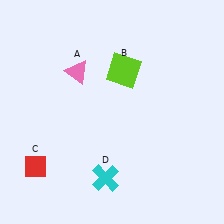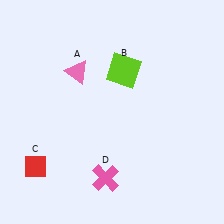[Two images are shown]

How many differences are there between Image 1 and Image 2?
There is 1 difference between the two images.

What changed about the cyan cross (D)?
In Image 1, D is cyan. In Image 2, it changed to pink.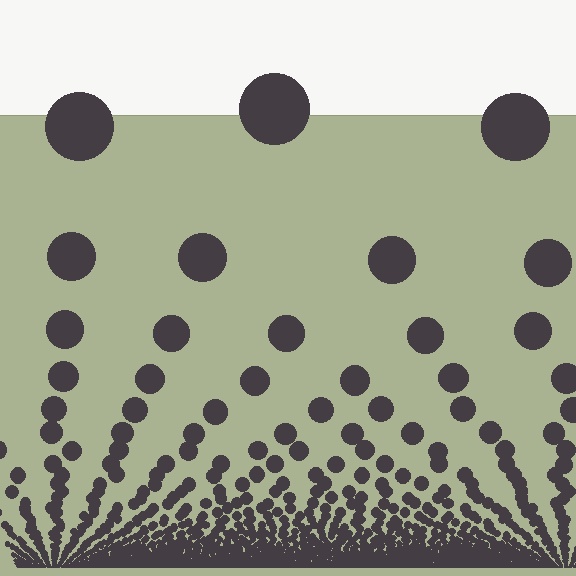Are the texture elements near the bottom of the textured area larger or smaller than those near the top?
Smaller. The gradient is inverted — elements near the bottom are smaller and denser.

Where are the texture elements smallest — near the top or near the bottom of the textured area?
Near the bottom.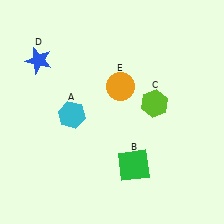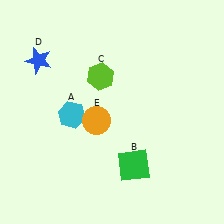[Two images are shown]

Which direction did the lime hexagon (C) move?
The lime hexagon (C) moved left.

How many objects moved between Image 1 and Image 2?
2 objects moved between the two images.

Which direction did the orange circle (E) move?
The orange circle (E) moved down.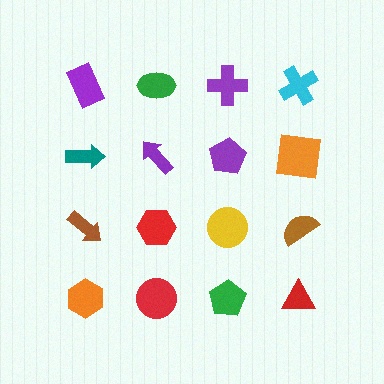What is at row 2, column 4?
An orange square.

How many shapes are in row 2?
4 shapes.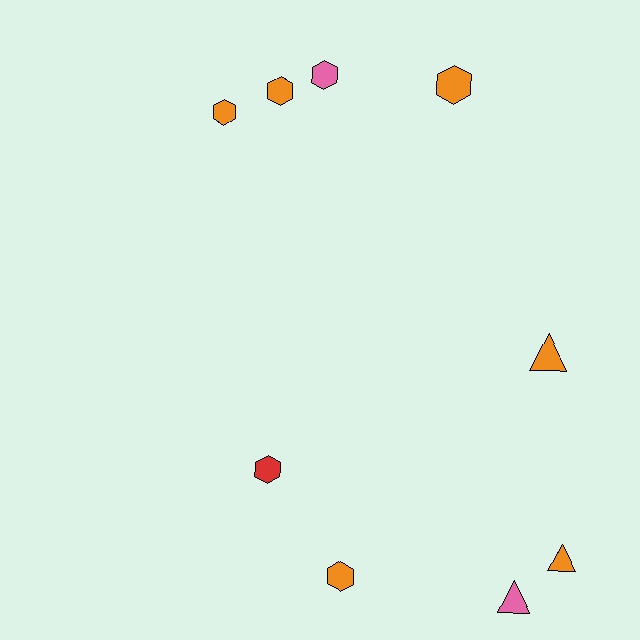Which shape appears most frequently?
Hexagon, with 6 objects.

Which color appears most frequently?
Orange, with 6 objects.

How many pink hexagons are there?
There is 1 pink hexagon.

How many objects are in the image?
There are 9 objects.